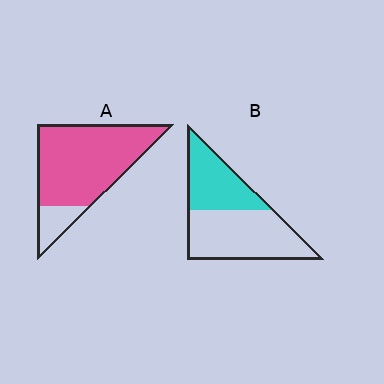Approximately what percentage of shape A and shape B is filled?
A is approximately 85% and B is approximately 40%.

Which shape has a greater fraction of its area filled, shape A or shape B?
Shape A.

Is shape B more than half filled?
No.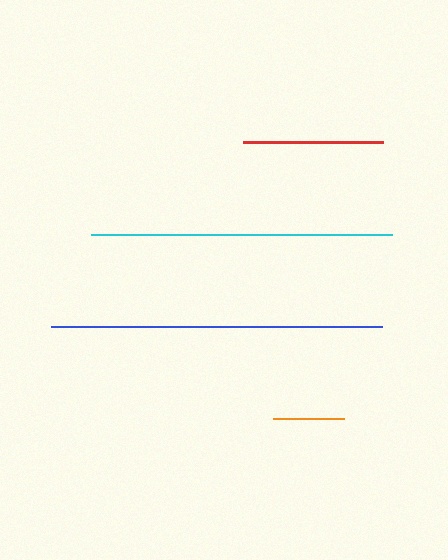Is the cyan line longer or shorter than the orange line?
The cyan line is longer than the orange line.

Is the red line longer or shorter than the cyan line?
The cyan line is longer than the red line.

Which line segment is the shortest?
The orange line is the shortest at approximately 71 pixels.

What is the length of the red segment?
The red segment is approximately 140 pixels long.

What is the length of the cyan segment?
The cyan segment is approximately 301 pixels long.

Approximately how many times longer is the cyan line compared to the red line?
The cyan line is approximately 2.2 times the length of the red line.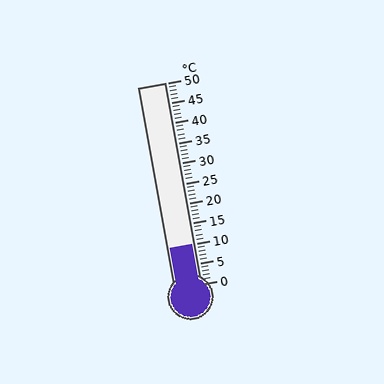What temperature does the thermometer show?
The thermometer shows approximately 10°C.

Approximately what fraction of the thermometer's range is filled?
The thermometer is filled to approximately 20% of its range.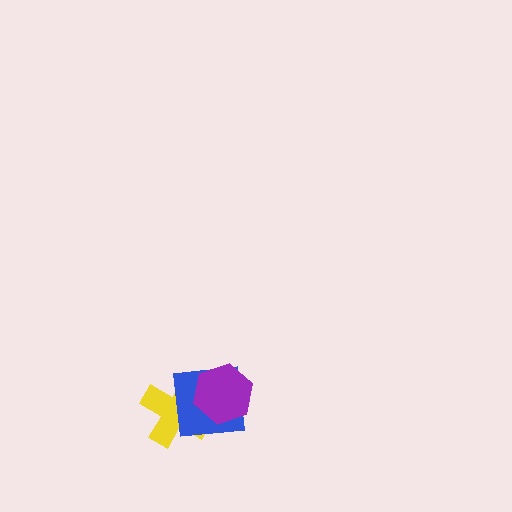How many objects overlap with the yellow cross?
2 objects overlap with the yellow cross.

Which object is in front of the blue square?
The purple hexagon is in front of the blue square.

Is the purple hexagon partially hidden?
No, no other shape covers it.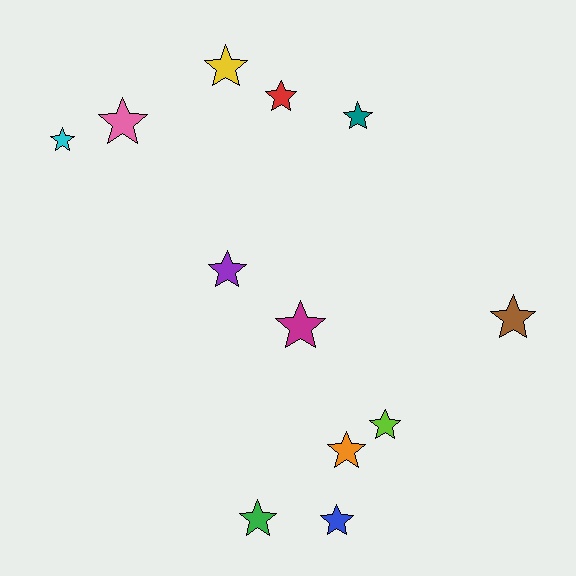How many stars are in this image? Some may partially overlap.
There are 12 stars.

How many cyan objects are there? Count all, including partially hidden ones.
There is 1 cyan object.